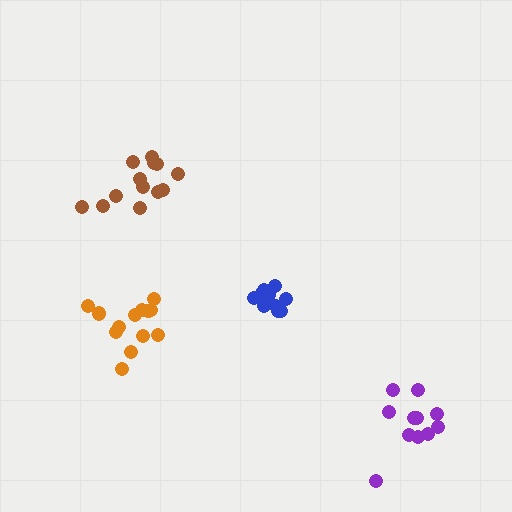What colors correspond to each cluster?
The clusters are colored: orange, blue, purple, brown.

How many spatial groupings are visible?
There are 4 spatial groupings.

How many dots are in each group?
Group 1: 13 dots, Group 2: 11 dots, Group 3: 11 dots, Group 4: 13 dots (48 total).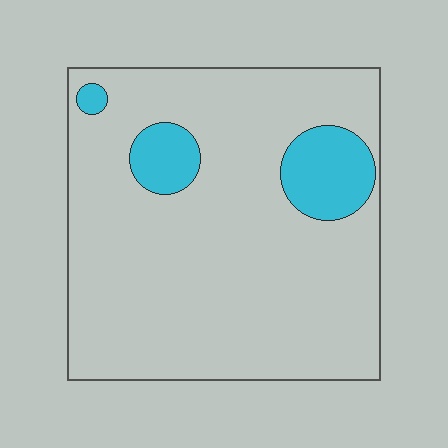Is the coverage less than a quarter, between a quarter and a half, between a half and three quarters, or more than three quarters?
Less than a quarter.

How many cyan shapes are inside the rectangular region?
3.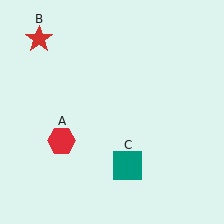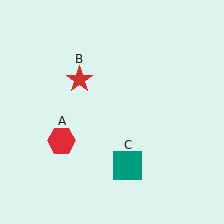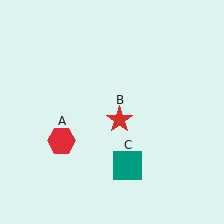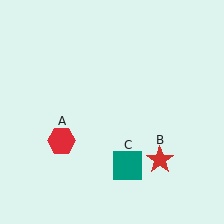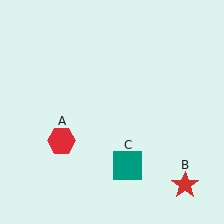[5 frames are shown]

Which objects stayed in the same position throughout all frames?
Red hexagon (object A) and teal square (object C) remained stationary.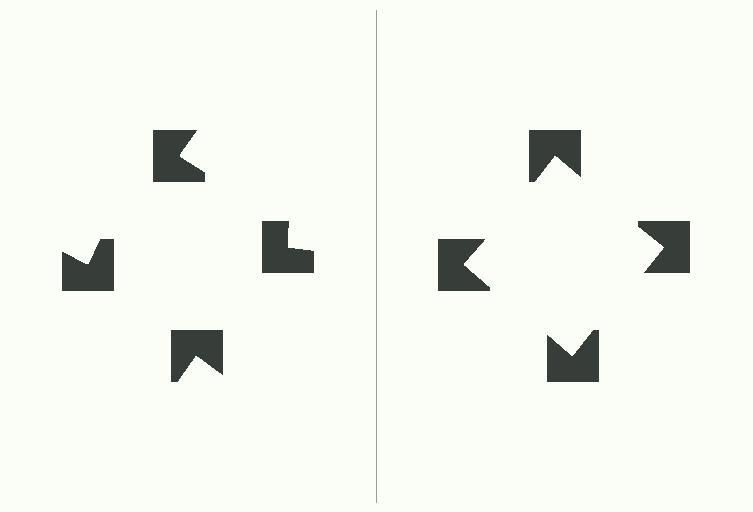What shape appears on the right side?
An illusory square.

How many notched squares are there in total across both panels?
8 — 4 on each side.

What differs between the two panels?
The notched squares are positioned identically on both sides; only the wedge orientations differ. On the right they align to a square; on the left they are misaligned.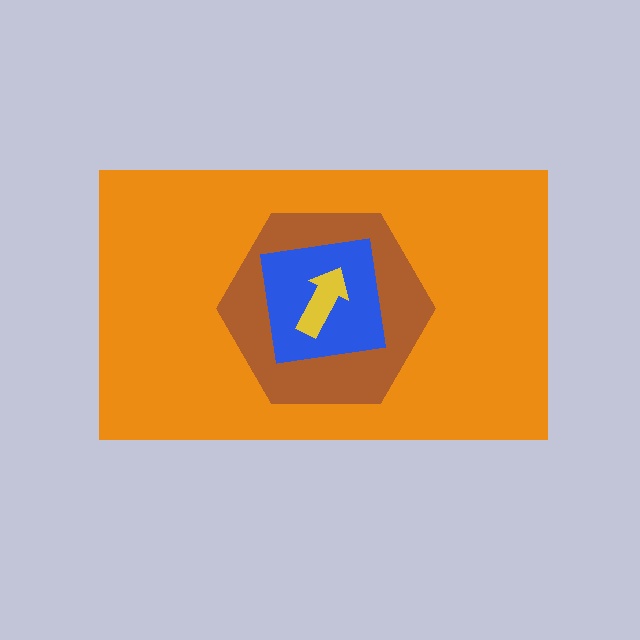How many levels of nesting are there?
4.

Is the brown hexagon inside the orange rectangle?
Yes.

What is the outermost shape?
The orange rectangle.